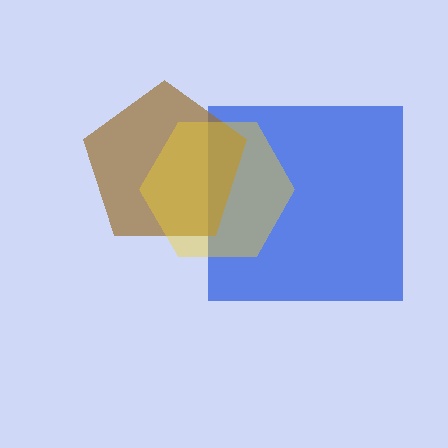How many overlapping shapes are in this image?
There are 3 overlapping shapes in the image.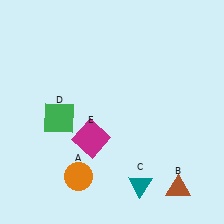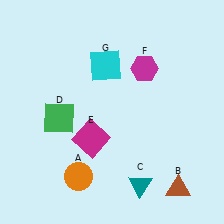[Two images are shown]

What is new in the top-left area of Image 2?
A cyan square (G) was added in the top-left area of Image 2.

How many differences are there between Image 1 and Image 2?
There are 2 differences between the two images.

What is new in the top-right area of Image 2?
A magenta hexagon (F) was added in the top-right area of Image 2.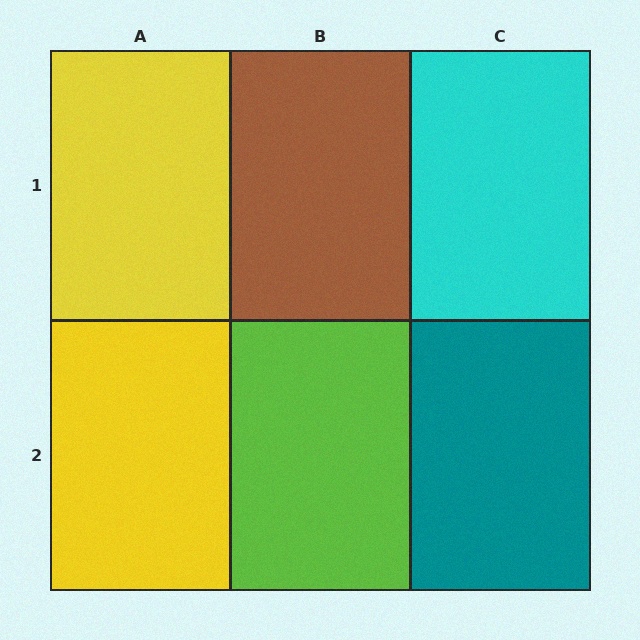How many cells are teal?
1 cell is teal.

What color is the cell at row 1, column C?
Cyan.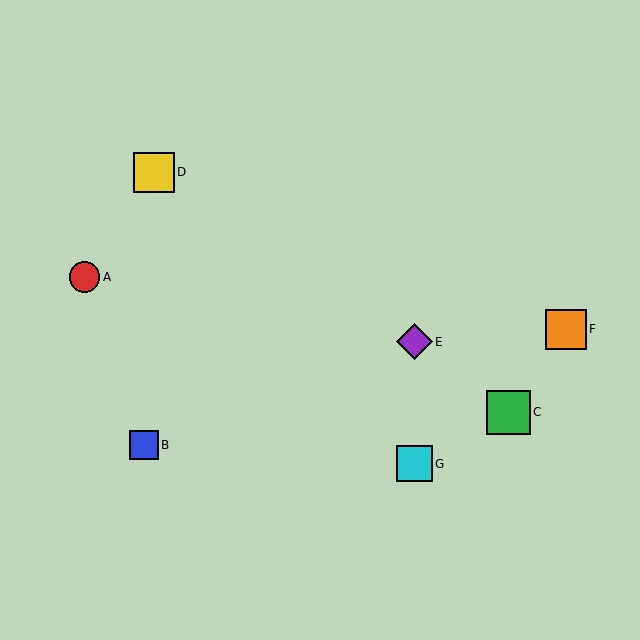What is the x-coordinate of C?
Object C is at x≈509.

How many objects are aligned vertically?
2 objects (E, G) are aligned vertically.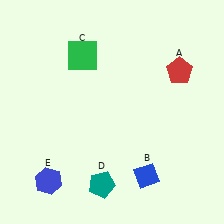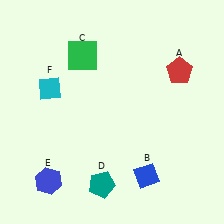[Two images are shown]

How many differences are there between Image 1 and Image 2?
There is 1 difference between the two images.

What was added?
A cyan diamond (F) was added in Image 2.